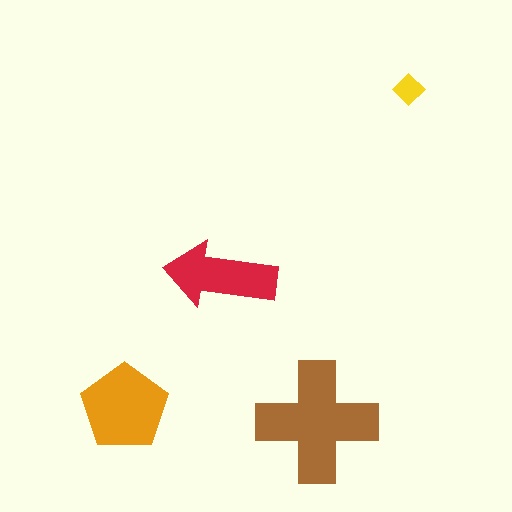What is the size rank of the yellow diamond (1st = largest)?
4th.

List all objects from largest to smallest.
The brown cross, the orange pentagon, the red arrow, the yellow diamond.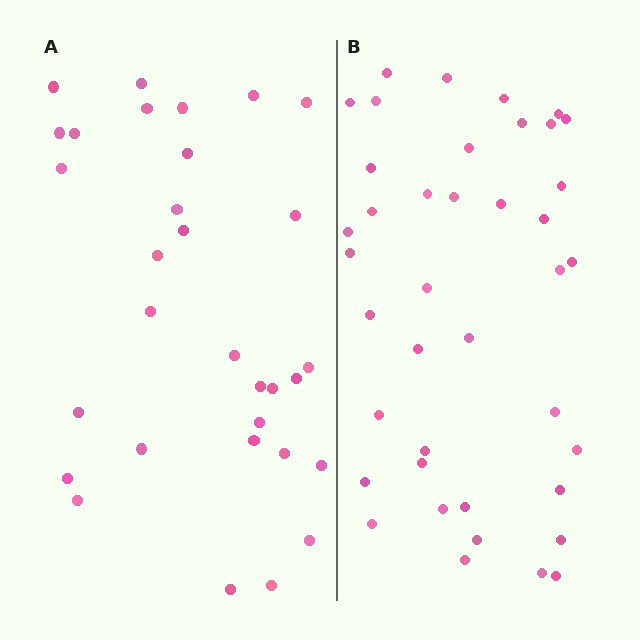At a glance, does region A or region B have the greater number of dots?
Region B (the right region) has more dots.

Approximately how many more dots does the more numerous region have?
Region B has roughly 8 or so more dots than region A.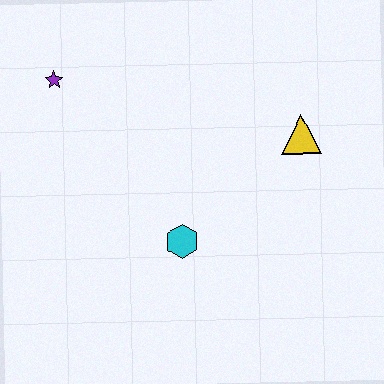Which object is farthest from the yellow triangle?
The purple star is farthest from the yellow triangle.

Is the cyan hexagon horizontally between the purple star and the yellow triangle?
Yes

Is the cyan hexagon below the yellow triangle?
Yes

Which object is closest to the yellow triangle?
The cyan hexagon is closest to the yellow triangle.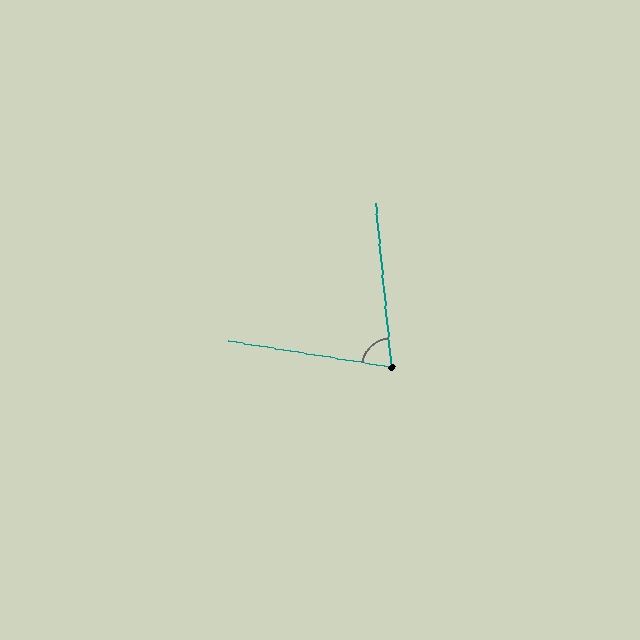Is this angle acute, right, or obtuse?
It is acute.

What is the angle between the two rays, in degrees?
Approximately 75 degrees.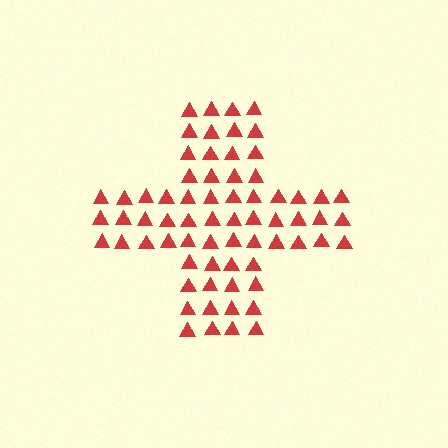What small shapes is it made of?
It is made of small triangles.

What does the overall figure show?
The overall figure shows a cross.